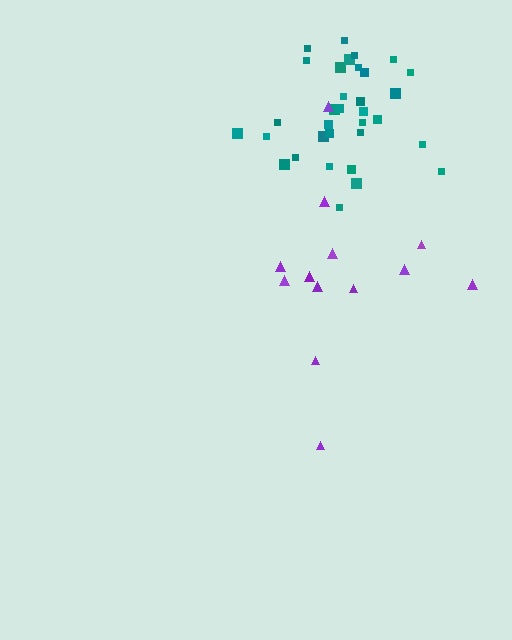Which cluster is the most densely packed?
Teal.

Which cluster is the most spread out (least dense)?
Purple.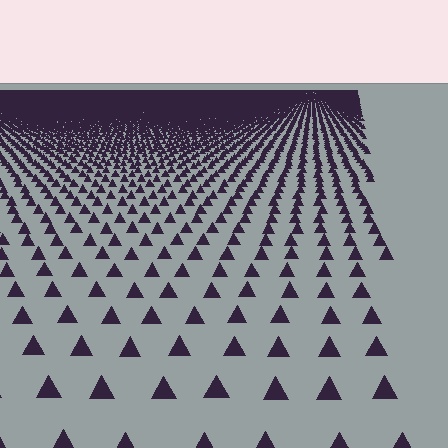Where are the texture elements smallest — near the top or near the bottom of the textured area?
Near the top.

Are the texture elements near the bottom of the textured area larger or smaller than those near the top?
Larger. Near the bottom, elements are closer to the viewer and appear at a bigger on-screen size.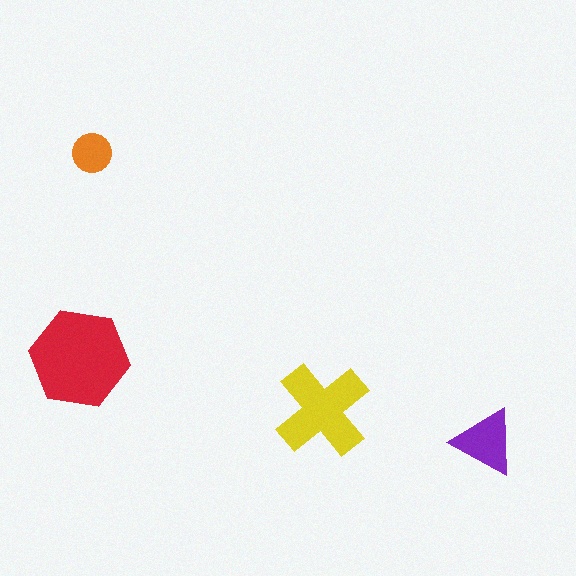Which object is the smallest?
The orange circle.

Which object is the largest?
The red hexagon.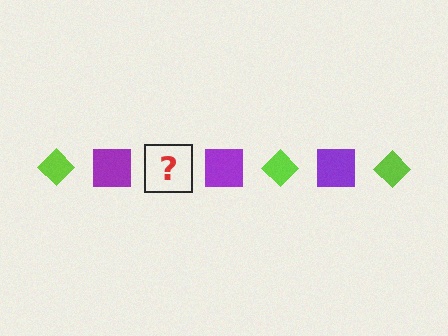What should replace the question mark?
The question mark should be replaced with a lime diamond.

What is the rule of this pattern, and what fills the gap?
The rule is that the pattern alternates between lime diamond and purple square. The gap should be filled with a lime diamond.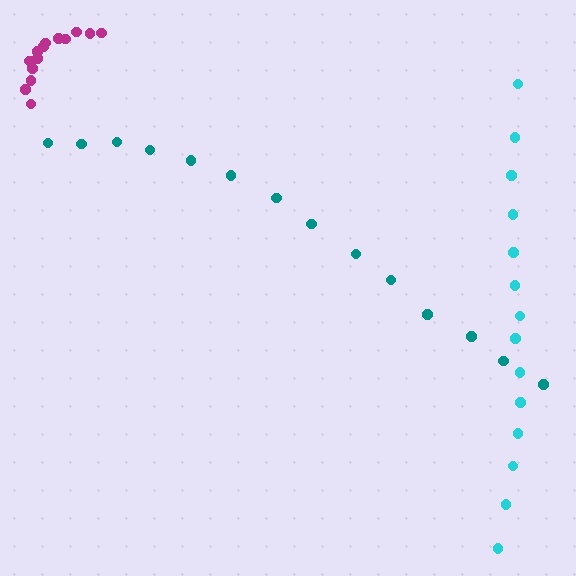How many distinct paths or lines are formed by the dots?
There are 3 distinct paths.